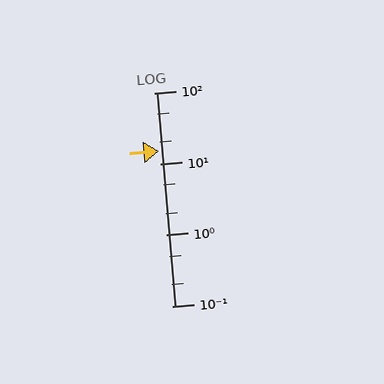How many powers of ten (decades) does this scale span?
The scale spans 3 decades, from 0.1 to 100.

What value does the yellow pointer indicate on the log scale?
The pointer indicates approximately 15.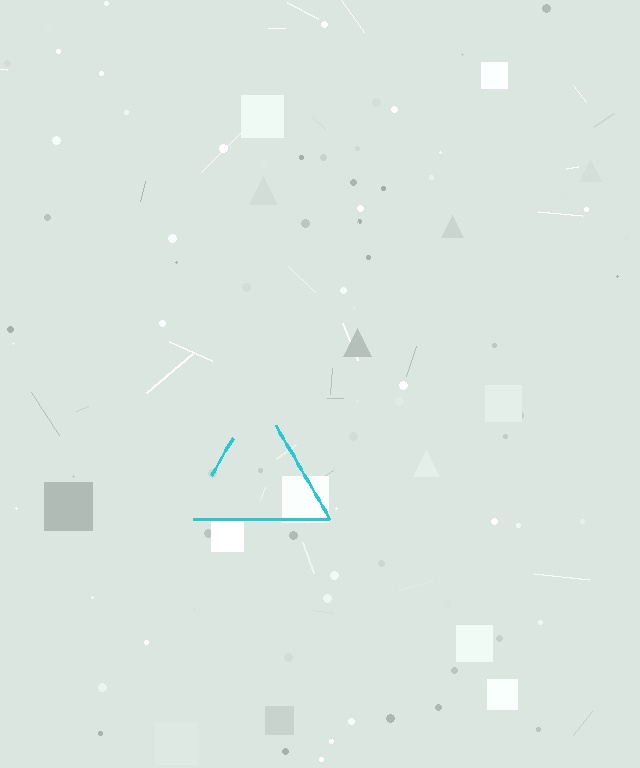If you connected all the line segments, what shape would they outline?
They would outline a triangle.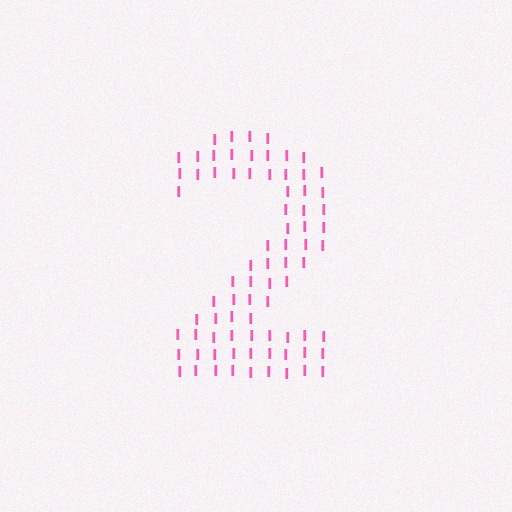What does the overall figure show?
The overall figure shows the digit 2.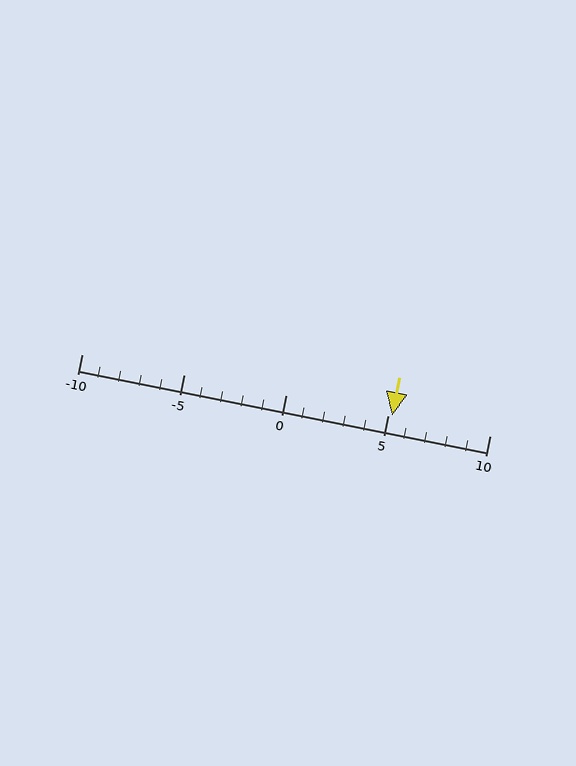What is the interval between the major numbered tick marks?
The major tick marks are spaced 5 units apart.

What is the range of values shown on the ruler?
The ruler shows values from -10 to 10.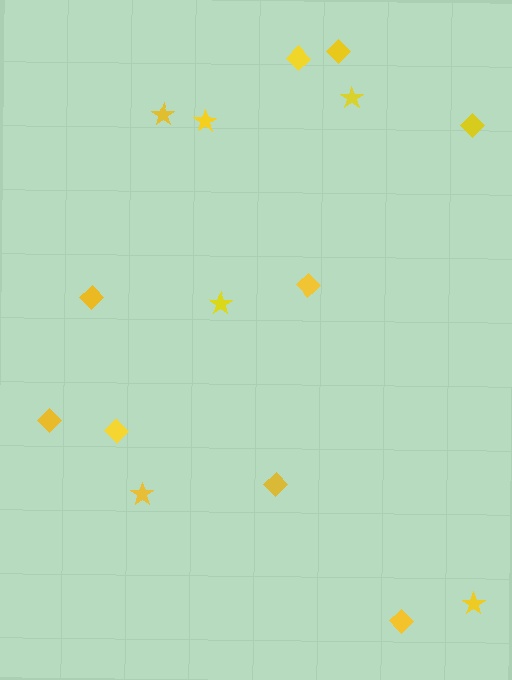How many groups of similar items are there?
There are 2 groups: one group of stars (6) and one group of diamonds (9).